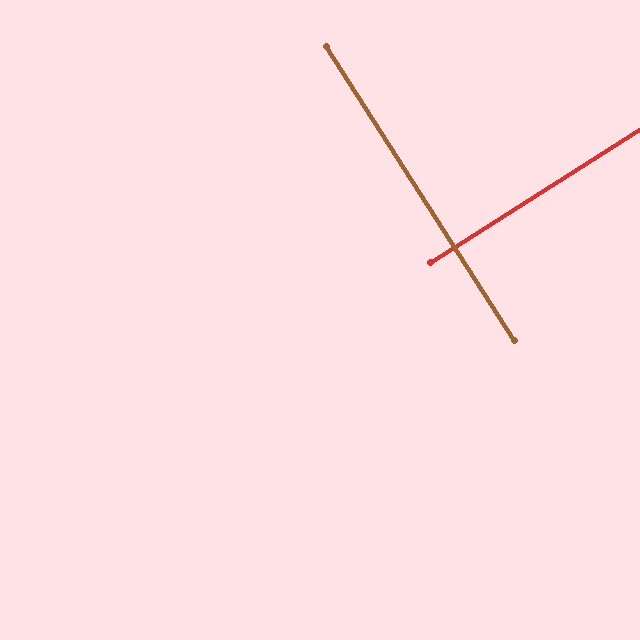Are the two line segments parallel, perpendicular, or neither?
Perpendicular — they meet at approximately 90°.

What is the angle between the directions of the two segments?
Approximately 90 degrees.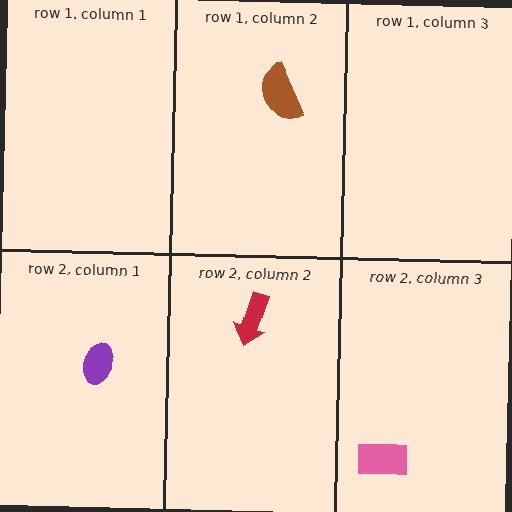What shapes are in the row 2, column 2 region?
The red arrow.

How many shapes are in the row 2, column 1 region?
1.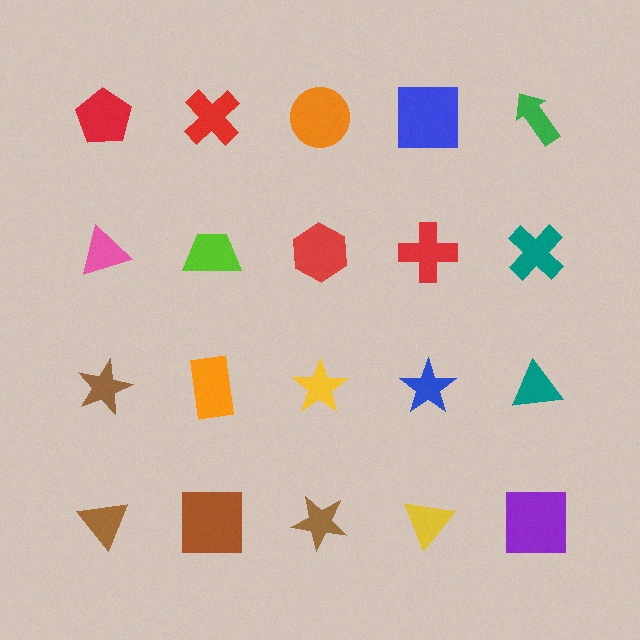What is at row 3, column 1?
A brown star.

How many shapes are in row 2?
5 shapes.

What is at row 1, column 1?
A red pentagon.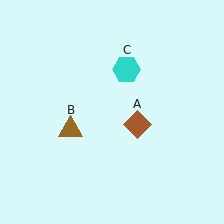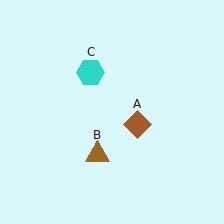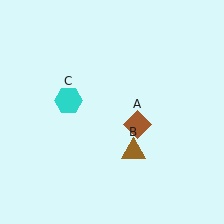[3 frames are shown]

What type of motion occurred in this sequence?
The brown triangle (object B), cyan hexagon (object C) rotated counterclockwise around the center of the scene.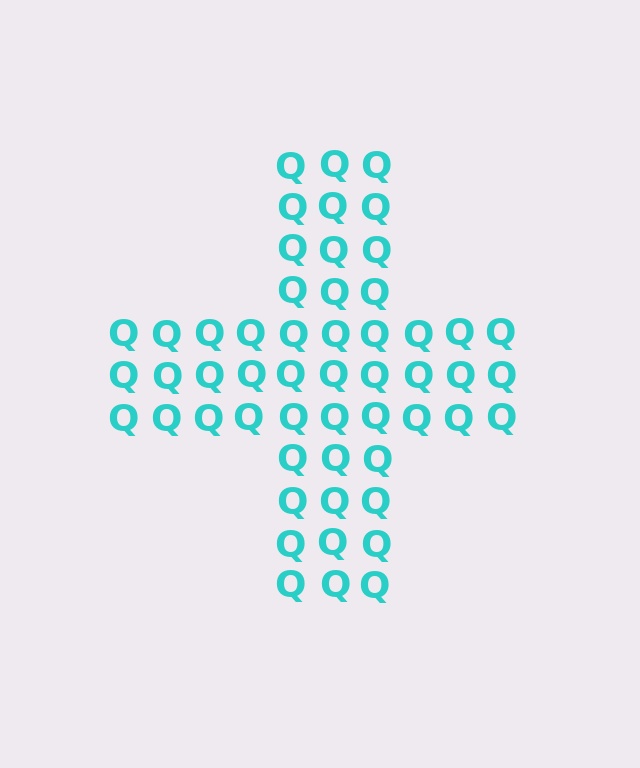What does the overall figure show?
The overall figure shows a cross.